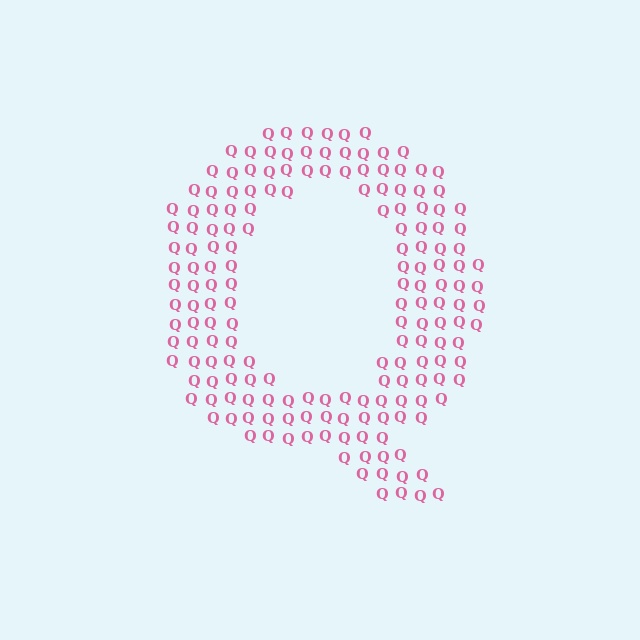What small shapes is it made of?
It is made of small letter Q's.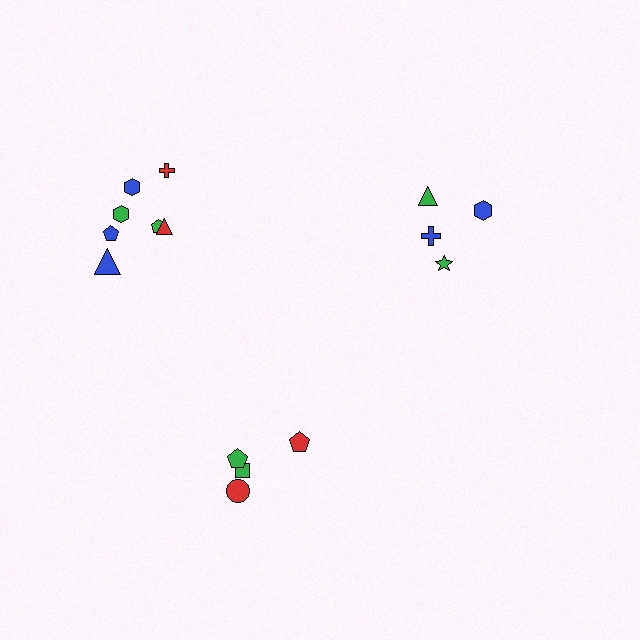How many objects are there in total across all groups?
There are 15 objects.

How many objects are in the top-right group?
There are 4 objects.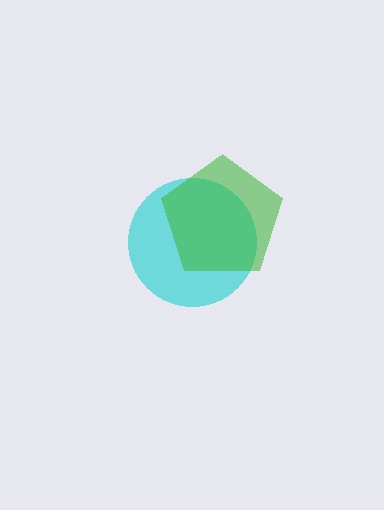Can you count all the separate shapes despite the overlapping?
Yes, there are 2 separate shapes.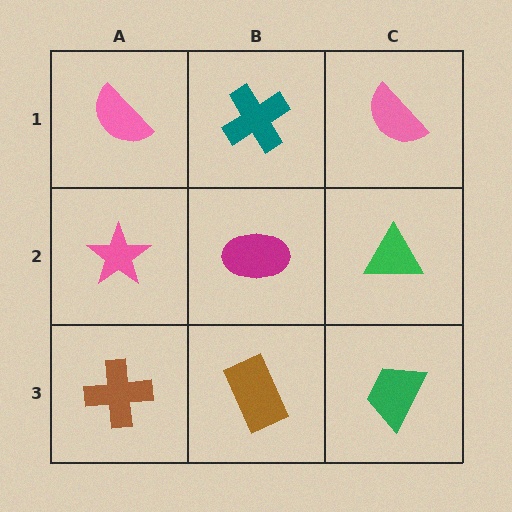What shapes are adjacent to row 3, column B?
A magenta ellipse (row 2, column B), a brown cross (row 3, column A), a green trapezoid (row 3, column C).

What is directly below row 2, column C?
A green trapezoid.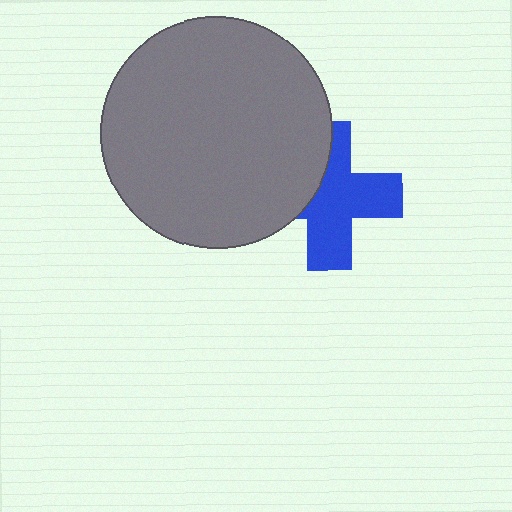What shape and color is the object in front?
The object in front is a gray circle.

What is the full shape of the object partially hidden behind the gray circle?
The partially hidden object is a blue cross.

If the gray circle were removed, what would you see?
You would see the complete blue cross.